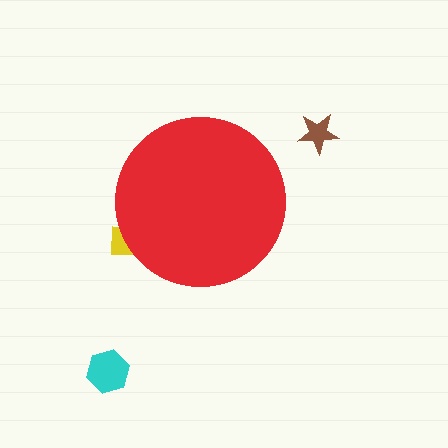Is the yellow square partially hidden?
Yes, the yellow square is partially hidden behind the red circle.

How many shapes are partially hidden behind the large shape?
1 shape is partially hidden.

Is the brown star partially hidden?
No, the brown star is fully visible.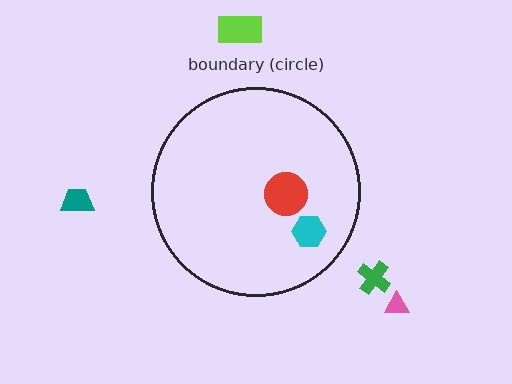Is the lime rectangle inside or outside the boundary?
Outside.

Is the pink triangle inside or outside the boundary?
Outside.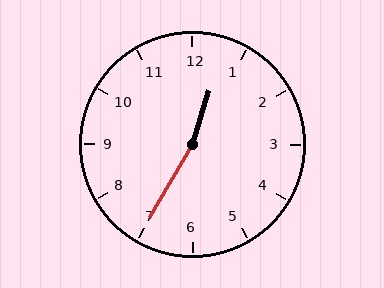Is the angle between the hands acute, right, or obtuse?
It is obtuse.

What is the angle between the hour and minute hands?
Approximately 168 degrees.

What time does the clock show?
12:35.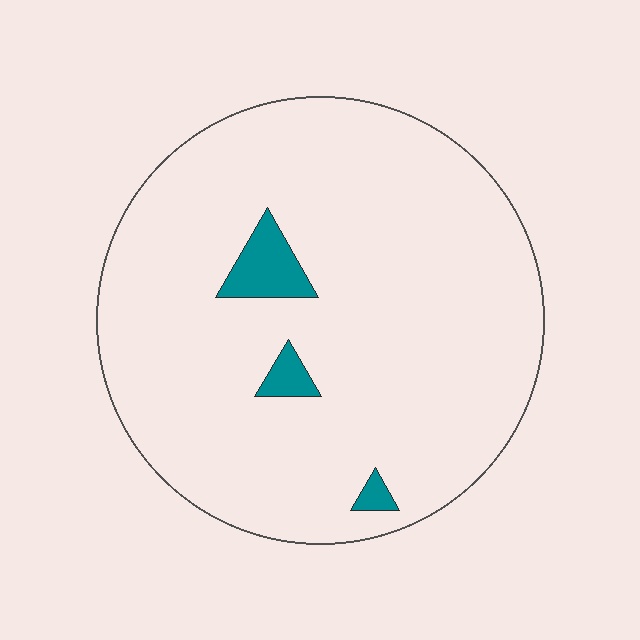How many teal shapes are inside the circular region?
3.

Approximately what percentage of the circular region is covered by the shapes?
Approximately 5%.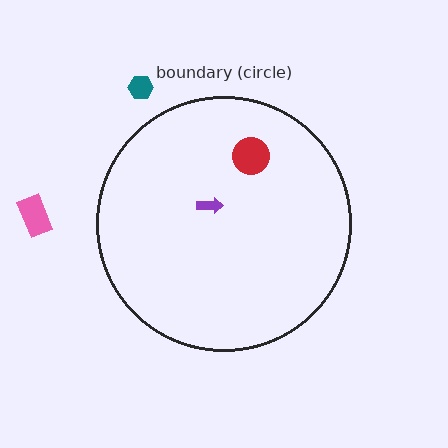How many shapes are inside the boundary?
2 inside, 2 outside.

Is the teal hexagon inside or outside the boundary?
Outside.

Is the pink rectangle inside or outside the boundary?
Outside.